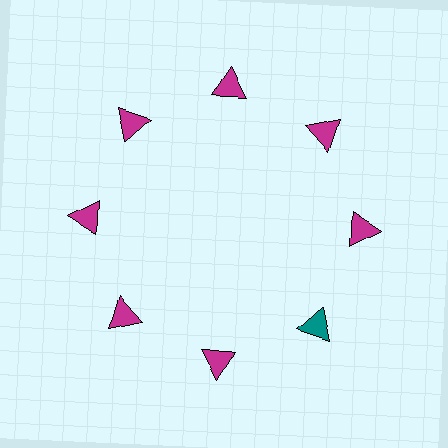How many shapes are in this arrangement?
There are 8 shapes arranged in a ring pattern.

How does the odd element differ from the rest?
It has a different color: teal instead of magenta.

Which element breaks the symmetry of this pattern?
The teal triangle at roughly the 4 o'clock position breaks the symmetry. All other shapes are magenta triangles.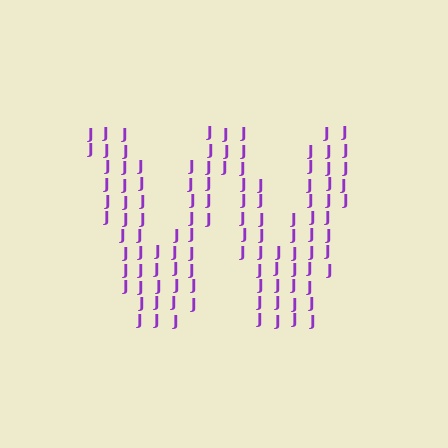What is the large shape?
The large shape is the letter W.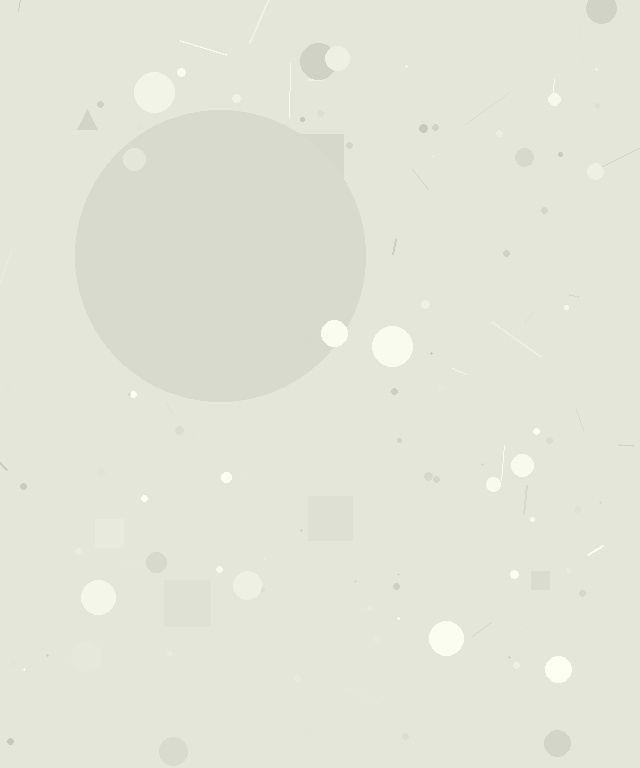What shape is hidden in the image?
A circle is hidden in the image.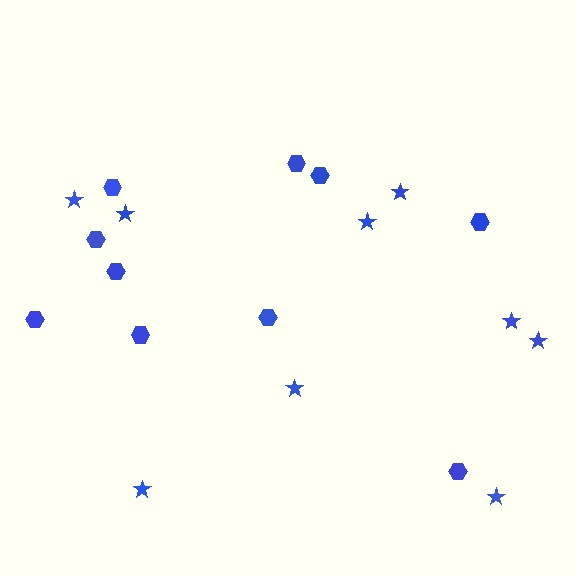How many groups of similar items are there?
There are 2 groups: one group of stars (9) and one group of hexagons (10).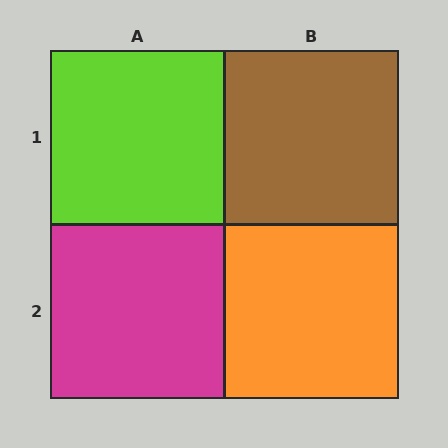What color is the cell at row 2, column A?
Magenta.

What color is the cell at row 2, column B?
Orange.